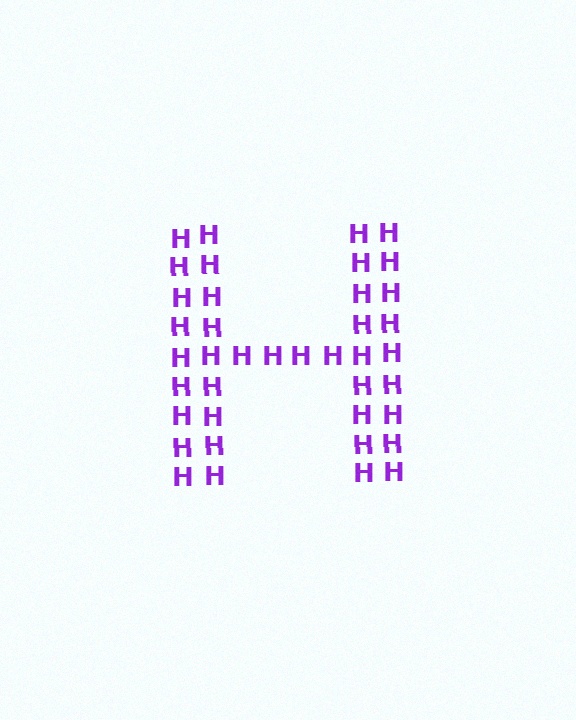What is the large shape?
The large shape is the letter H.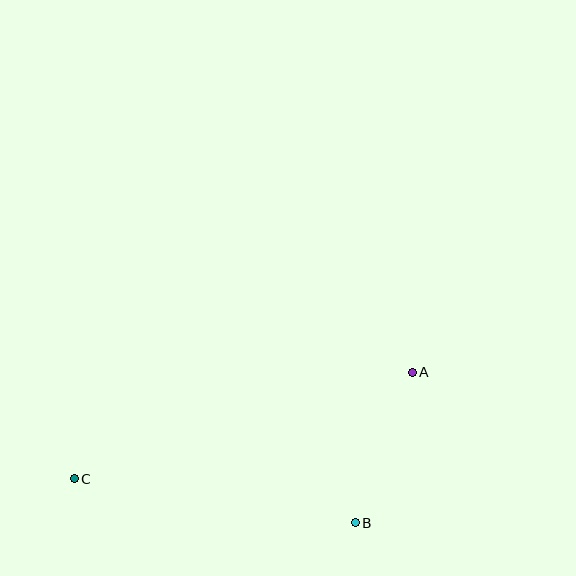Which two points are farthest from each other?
Points A and C are farthest from each other.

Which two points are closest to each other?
Points A and B are closest to each other.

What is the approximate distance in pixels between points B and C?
The distance between B and C is approximately 284 pixels.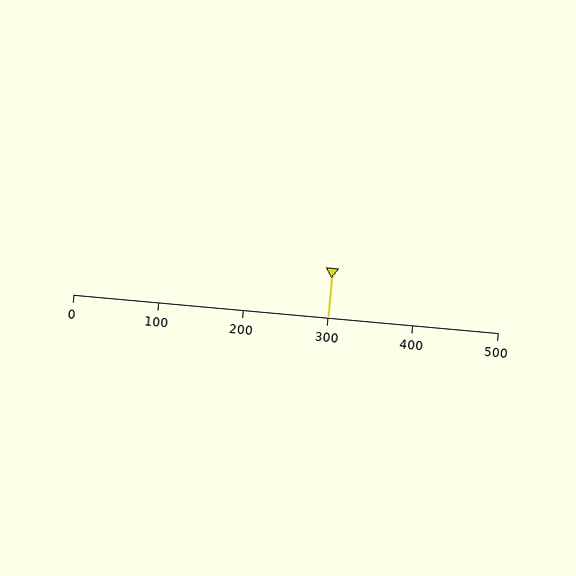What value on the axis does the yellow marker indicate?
The marker indicates approximately 300.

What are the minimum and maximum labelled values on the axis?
The axis runs from 0 to 500.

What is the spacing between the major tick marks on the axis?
The major ticks are spaced 100 apart.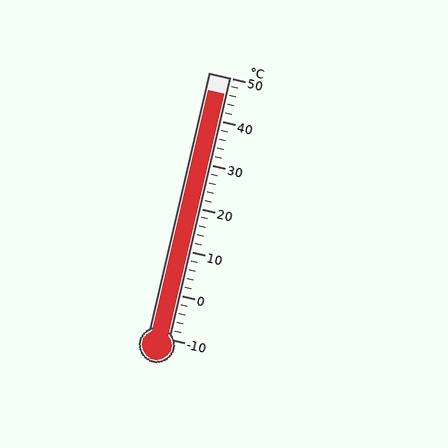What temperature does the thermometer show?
The thermometer shows approximately 46°C.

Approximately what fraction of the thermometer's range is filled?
The thermometer is filled to approximately 95% of its range.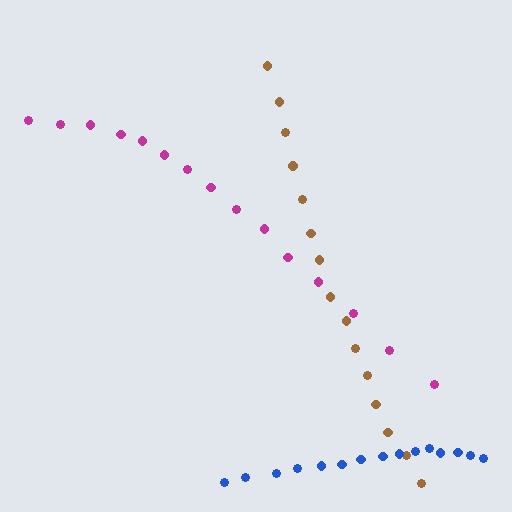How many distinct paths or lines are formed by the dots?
There are 3 distinct paths.